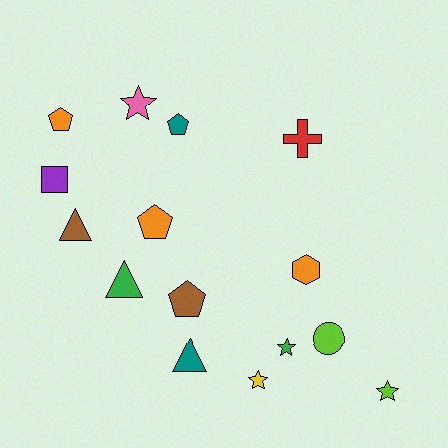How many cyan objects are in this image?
There are no cyan objects.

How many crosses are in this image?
There is 1 cross.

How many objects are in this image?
There are 15 objects.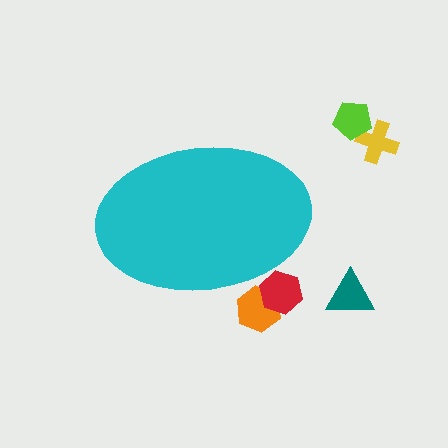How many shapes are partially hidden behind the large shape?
2 shapes are partially hidden.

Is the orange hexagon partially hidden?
Yes, the orange hexagon is partially hidden behind the cyan ellipse.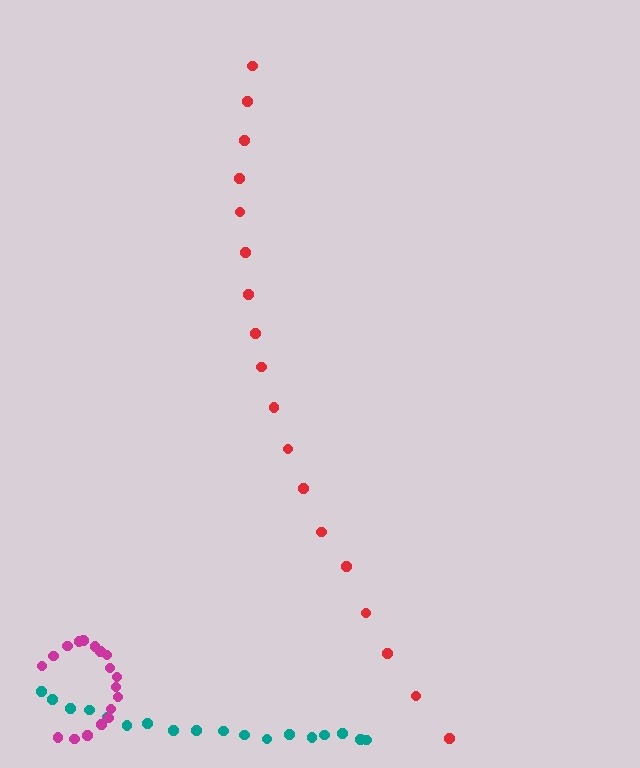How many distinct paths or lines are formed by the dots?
There are 3 distinct paths.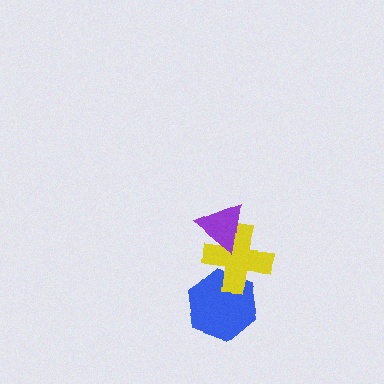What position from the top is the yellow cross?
The yellow cross is 2nd from the top.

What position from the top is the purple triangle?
The purple triangle is 1st from the top.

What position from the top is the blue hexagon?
The blue hexagon is 3rd from the top.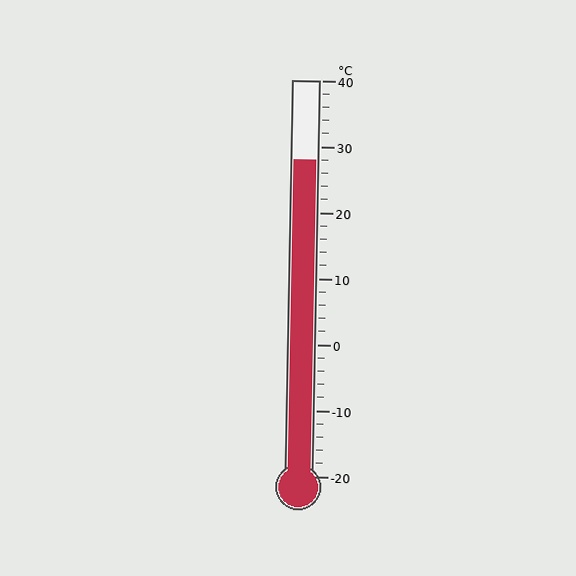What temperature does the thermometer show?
The thermometer shows approximately 28°C.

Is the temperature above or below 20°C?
The temperature is above 20°C.